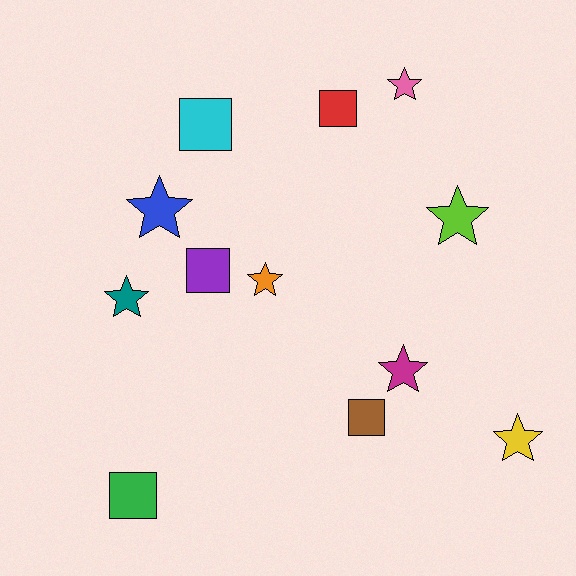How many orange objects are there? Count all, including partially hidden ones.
There is 1 orange object.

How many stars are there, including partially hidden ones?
There are 7 stars.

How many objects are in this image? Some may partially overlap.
There are 12 objects.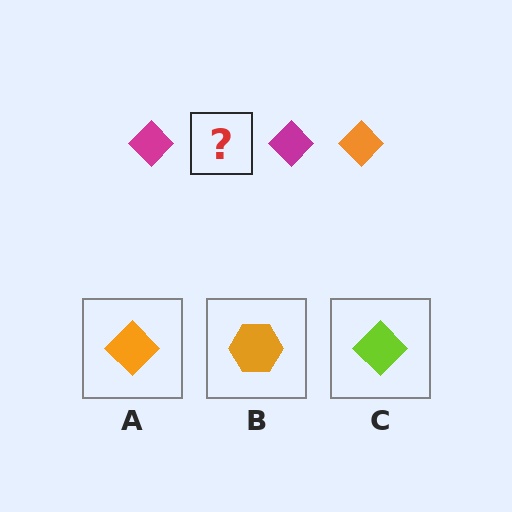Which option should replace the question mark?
Option A.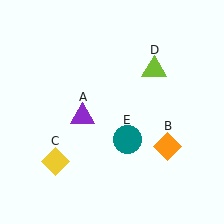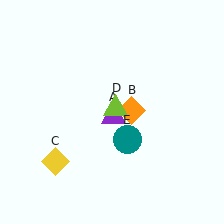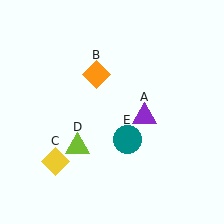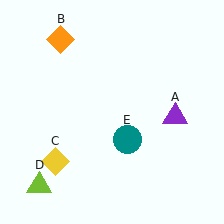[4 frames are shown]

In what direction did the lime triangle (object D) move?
The lime triangle (object D) moved down and to the left.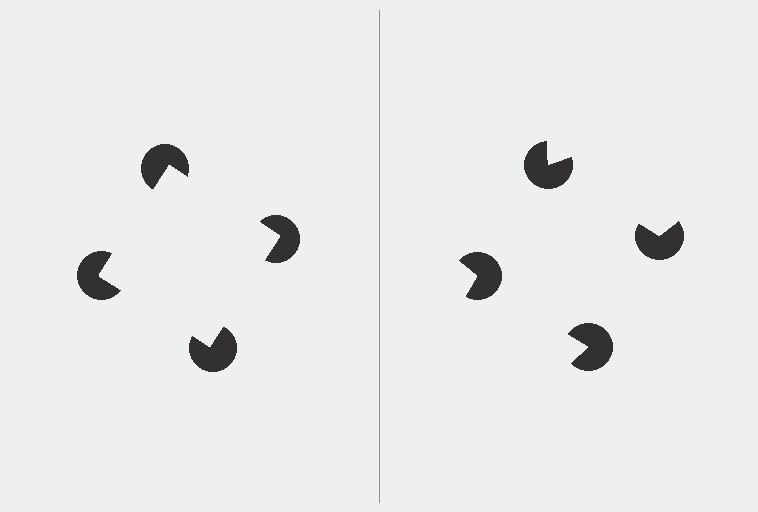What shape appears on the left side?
An illusory square.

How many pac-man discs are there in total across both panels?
8 — 4 on each side.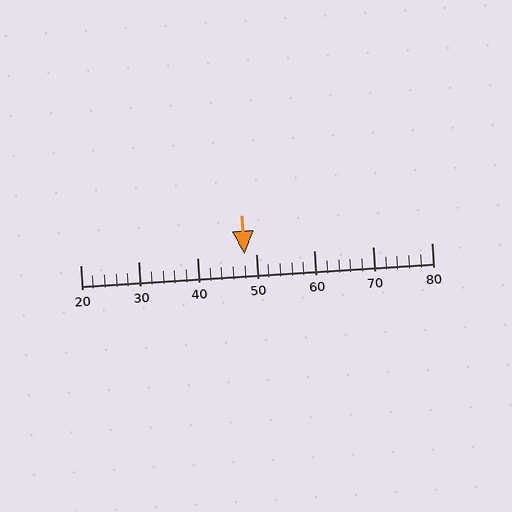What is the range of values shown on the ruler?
The ruler shows values from 20 to 80.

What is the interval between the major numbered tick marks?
The major tick marks are spaced 10 units apart.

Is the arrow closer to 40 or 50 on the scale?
The arrow is closer to 50.